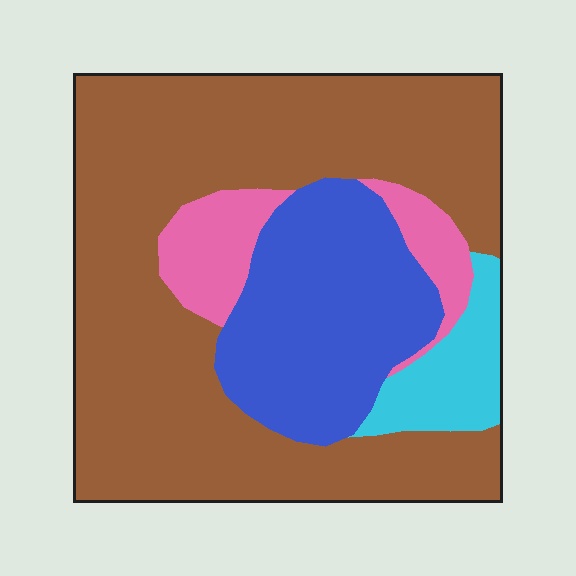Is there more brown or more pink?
Brown.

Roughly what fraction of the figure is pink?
Pink covers about 10% of the figure.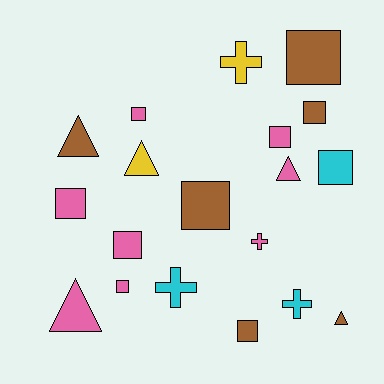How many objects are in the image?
There are 19 objects.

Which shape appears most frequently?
Square, with 10 objects.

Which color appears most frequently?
Pink, with 8 objects.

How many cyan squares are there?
There is 1 cyan square.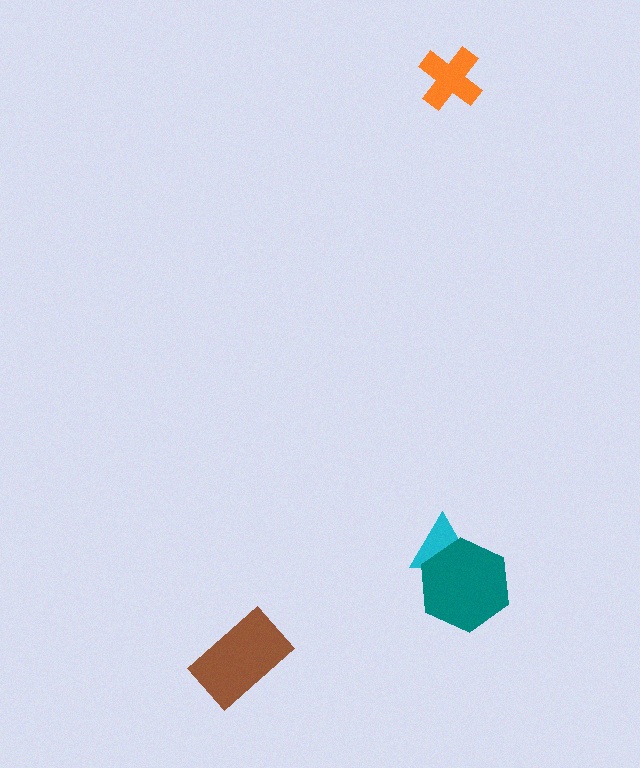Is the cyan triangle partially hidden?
Yes, it is partially covered by another shape.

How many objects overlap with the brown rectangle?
0 objects overlap with the brown rectangle.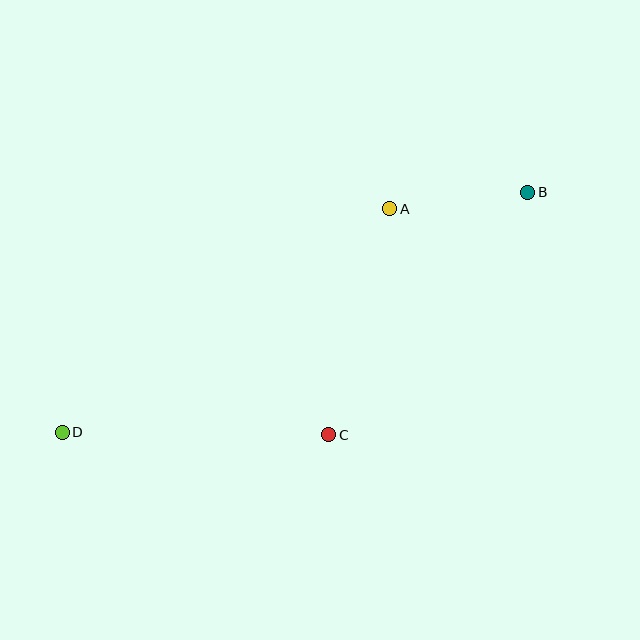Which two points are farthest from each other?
Points B and D are farthest from each other.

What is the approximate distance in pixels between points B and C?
The distance between B and C is approximately 313 pixels.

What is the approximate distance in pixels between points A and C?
The distance between A and C is approximately 234 pixels.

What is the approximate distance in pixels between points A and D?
The distance between A and D is approximately 397 pixels.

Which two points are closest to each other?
Points A and B are closest to each other.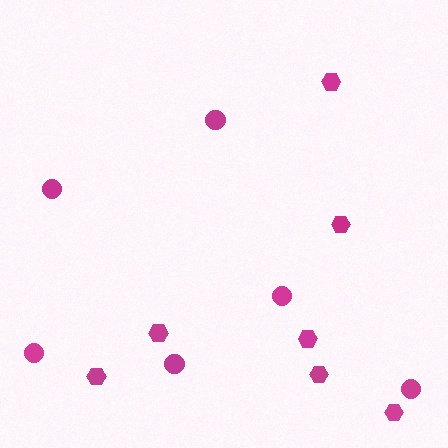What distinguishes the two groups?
There are 2 groups: one group of hexagons (7) and one group of circles (6).